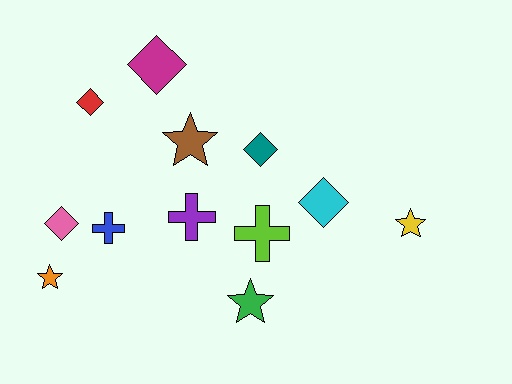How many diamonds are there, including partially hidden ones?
There are 5 diamonds.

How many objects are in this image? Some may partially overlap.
There are 12 objects.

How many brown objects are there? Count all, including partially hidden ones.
There is 1 brown object.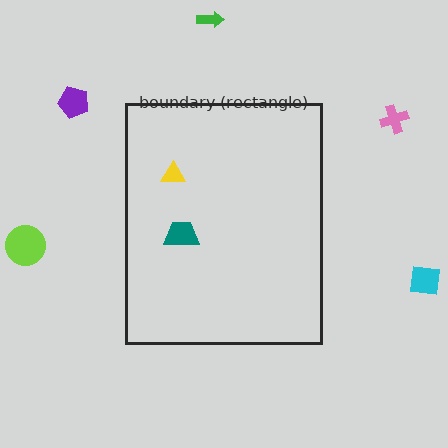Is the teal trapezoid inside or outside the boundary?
Inside.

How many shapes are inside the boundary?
2 inside, 5 outside.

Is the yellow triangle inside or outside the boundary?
Inside.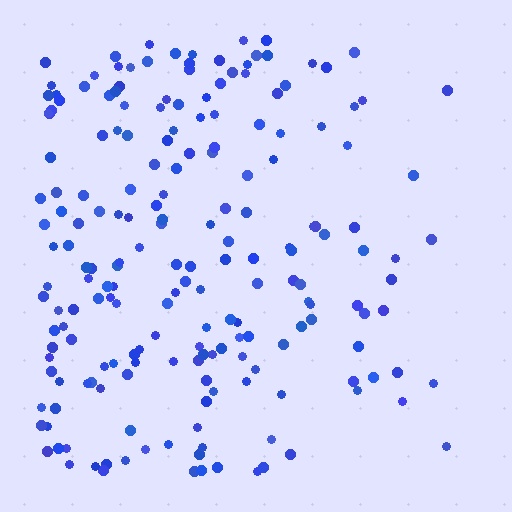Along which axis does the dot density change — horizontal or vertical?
Horizontal.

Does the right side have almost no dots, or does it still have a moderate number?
Still a moderate number, just noticeably fewer than the left.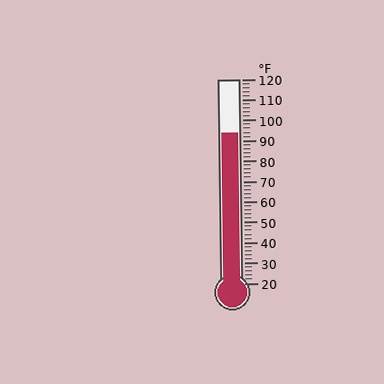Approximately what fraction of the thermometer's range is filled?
The thermometer is filled to approximately 75% of its range.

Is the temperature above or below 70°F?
The temperature is above 70°F.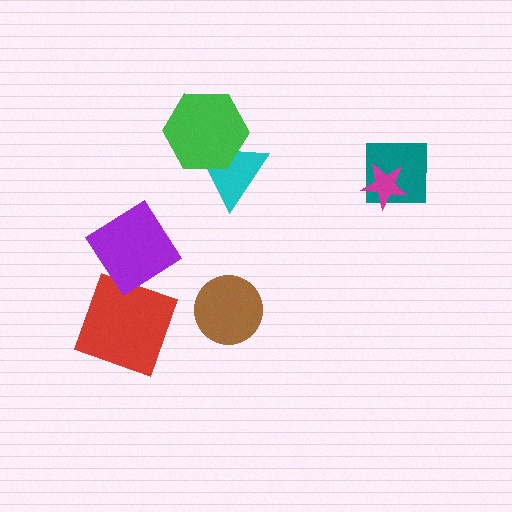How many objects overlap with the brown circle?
0 objects overlap with the brown circle.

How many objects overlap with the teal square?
1 object overlaps with the teal square.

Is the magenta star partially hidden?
No, no other shape covers it.